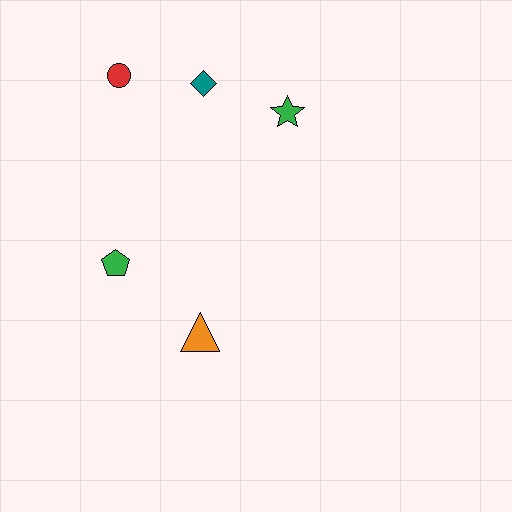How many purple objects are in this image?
There are no purple objects.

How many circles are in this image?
There is 1 circle.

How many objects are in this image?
There are 5 objects.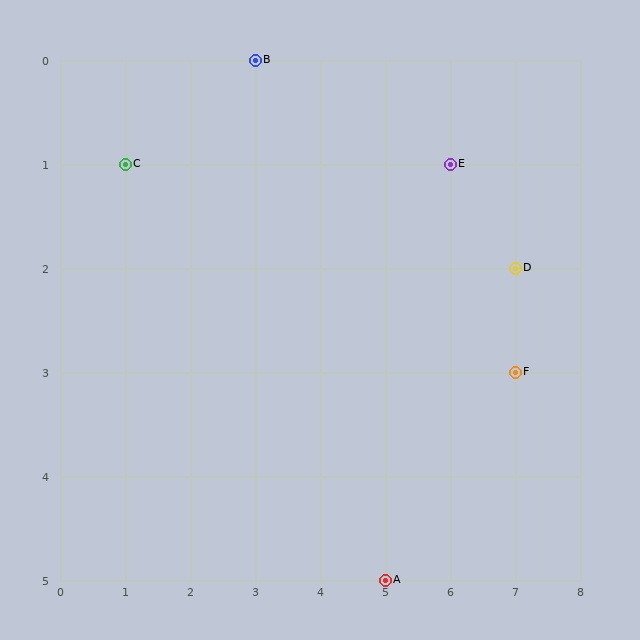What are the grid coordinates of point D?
Point D is at grid coordinates (7, 2).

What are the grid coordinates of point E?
Point E is at grid coordinates (6, 1).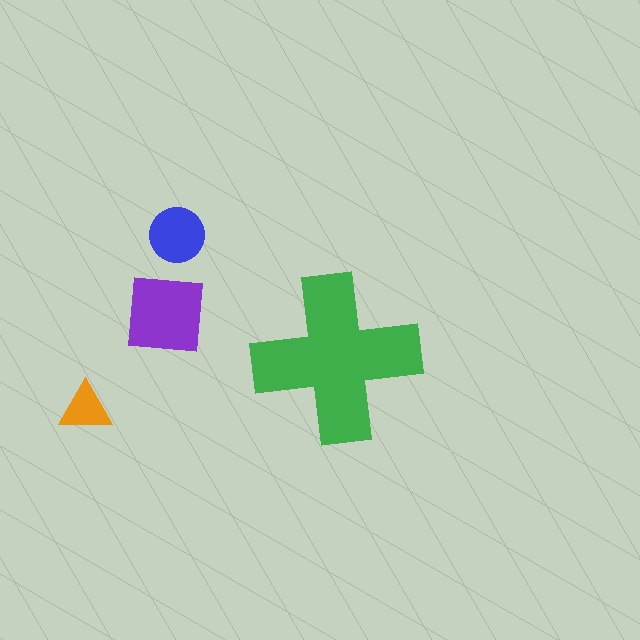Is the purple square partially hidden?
No, the purple square is fully visible.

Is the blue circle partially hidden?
No, the blue circle is fully visible.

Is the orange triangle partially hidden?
No, the orange triangle is fully visible.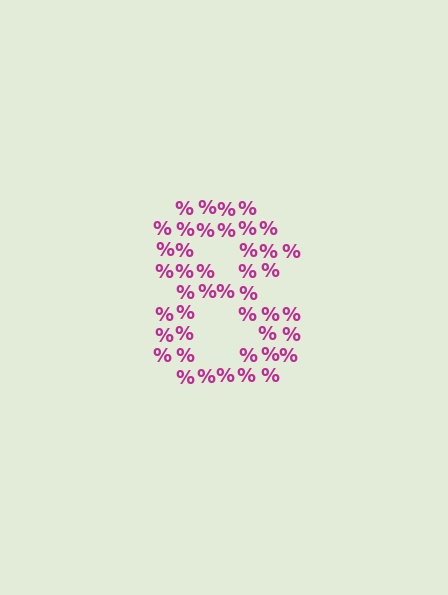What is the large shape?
The large shape is the digit 8.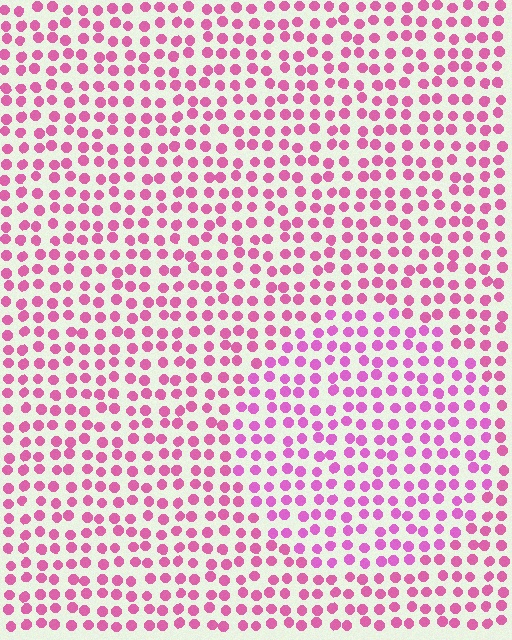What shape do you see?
I see a circle.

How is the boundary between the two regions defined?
The boundary is defined purely by a slight shift in hue (about 18 degrees). Spacing, size, and orientation are identical on both sides.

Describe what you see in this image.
The image is filled with small pink elements in a uniform arrangement. A circle-shaped region is visible where the elements are tinted to a slightly different hue, forming a subtle color boundary.